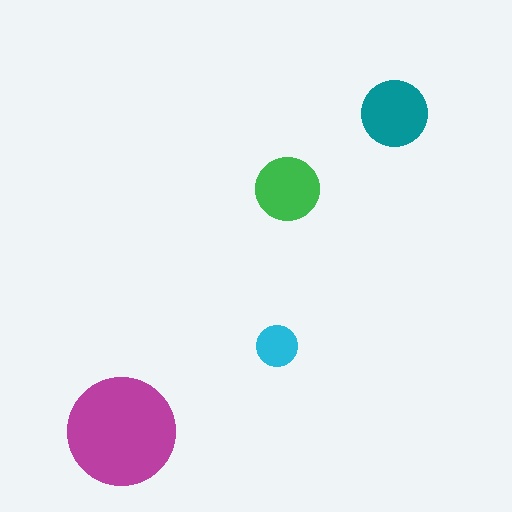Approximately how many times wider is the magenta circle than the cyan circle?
About 2.5 times wider.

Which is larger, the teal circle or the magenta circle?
The magenta one.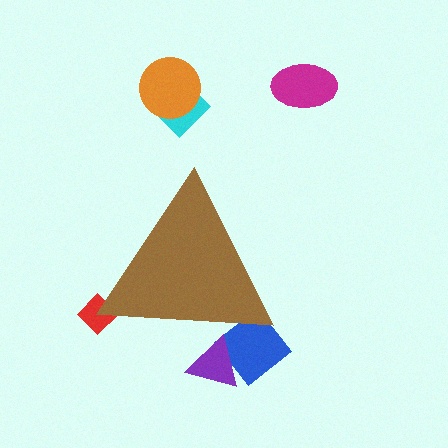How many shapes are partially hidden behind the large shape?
3 shapes are partially hidden.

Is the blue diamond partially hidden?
Yes, the blue diamond is partially hidden behind the brown triangle.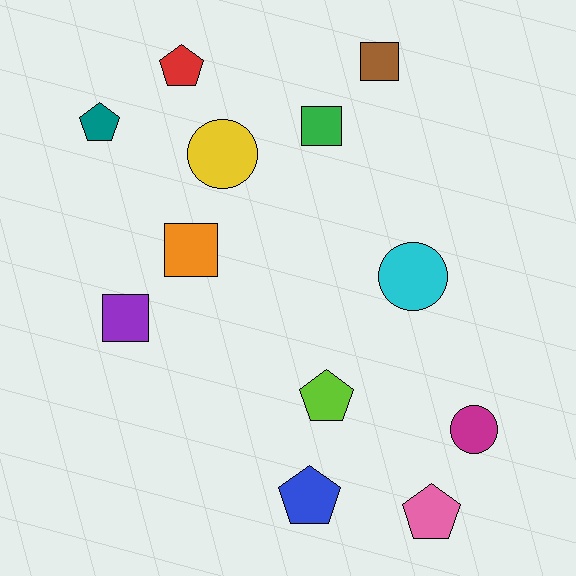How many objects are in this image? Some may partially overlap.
There are 12 objects.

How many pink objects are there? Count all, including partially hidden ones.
There is 1 pink object.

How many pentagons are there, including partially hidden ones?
There are 5 pentagons.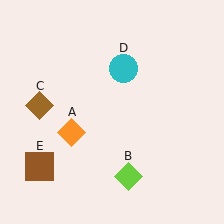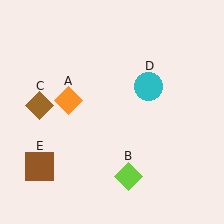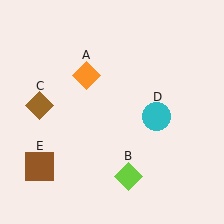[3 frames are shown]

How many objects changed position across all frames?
2 objects changed position: orange diamond (object A), cyan circle (object D).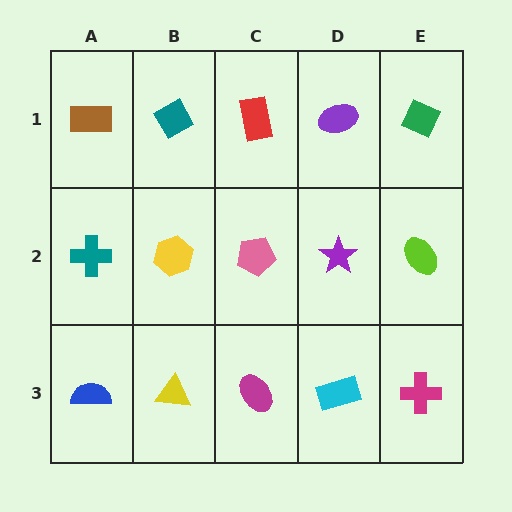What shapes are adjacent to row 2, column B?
A teal diamond (row 1, column B), a yellow triangle (row 3, column B), a teal cross (row 2, column A), a pink pentagon (row 2, column C).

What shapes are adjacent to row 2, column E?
A green diamond (row 1, column E), a magenta cross (row 3, column E), a purple star (row 2, column D).